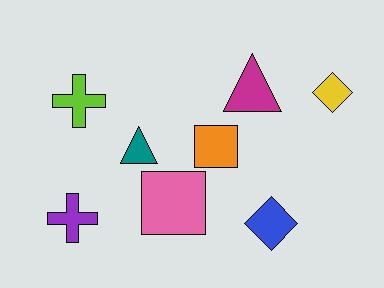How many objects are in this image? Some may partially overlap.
There are 8 objects.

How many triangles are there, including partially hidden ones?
There are 2 triangles.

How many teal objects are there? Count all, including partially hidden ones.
There is 1 teal object.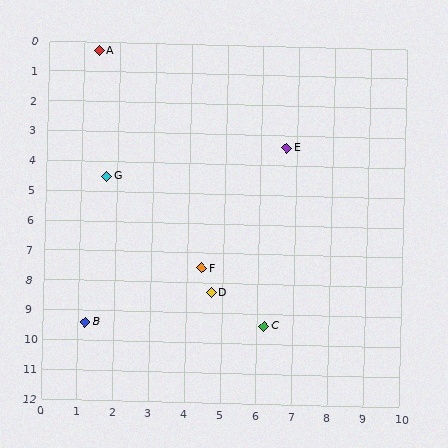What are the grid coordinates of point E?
Point E is at approximately (6.7, 3.4).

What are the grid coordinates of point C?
Point C is at approximately (6.2, 9.4).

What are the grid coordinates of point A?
Point A is at approximately (1.4, 0.3).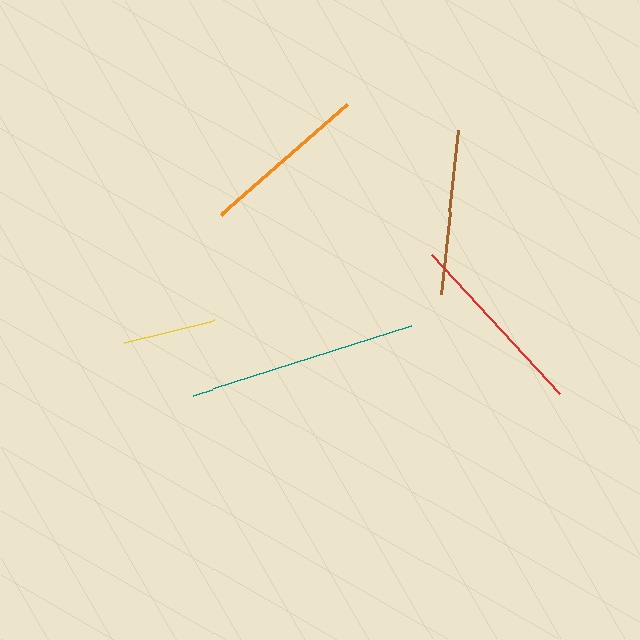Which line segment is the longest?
The teal line is the longest at approximately 229 pixels.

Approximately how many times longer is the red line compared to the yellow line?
The red line is approximately 2.0 times the length of the yellow line.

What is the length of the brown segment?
The brown segment is approximately 164 pixels long.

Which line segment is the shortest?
The yellow line is the shortest at approximately 92 pixels.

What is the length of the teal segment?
The teal segment is approximately 229 pixels long.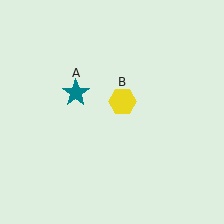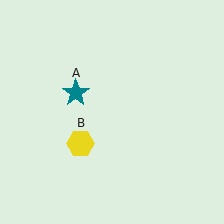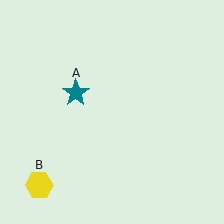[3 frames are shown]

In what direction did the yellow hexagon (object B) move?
The yellow hexagon (object B) moved down and to the left.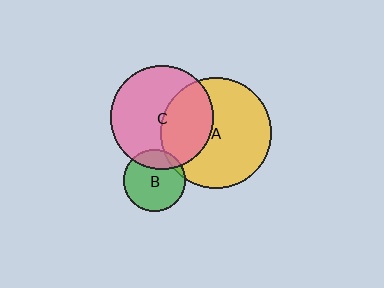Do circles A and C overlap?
Yes.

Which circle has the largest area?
Circle A (yellow).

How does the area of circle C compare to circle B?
Approximately 2.8 times.